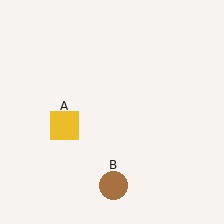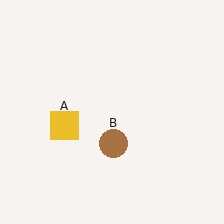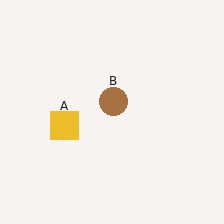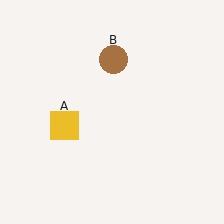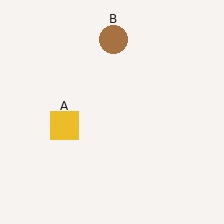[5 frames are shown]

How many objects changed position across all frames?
1 object changed position: brown circle (object B).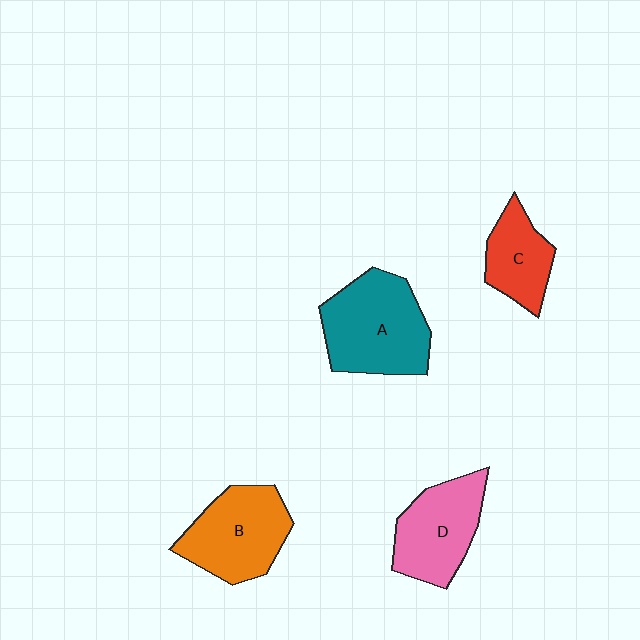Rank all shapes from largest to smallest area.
From largest to smallest: A (teal), B (orange), D (pink), C (red).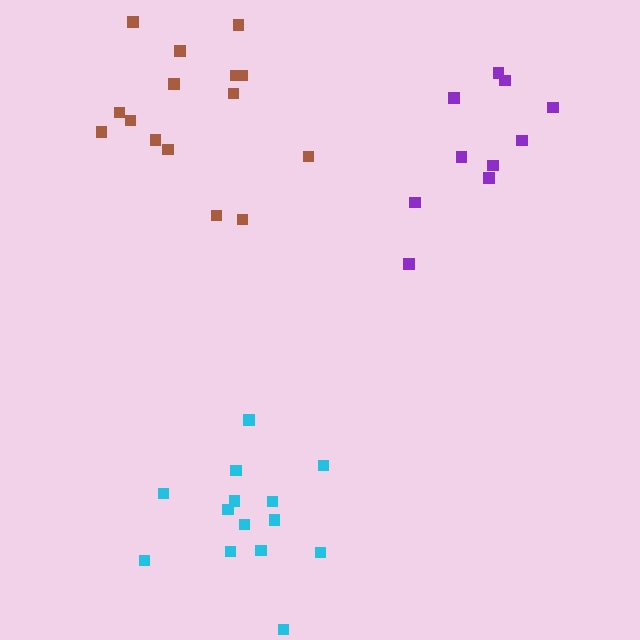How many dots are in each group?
Group 1: 14 dots, Group 2: 15 dots, Group 3: 10 dots (39 total).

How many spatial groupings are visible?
There are 3 spatial groupings.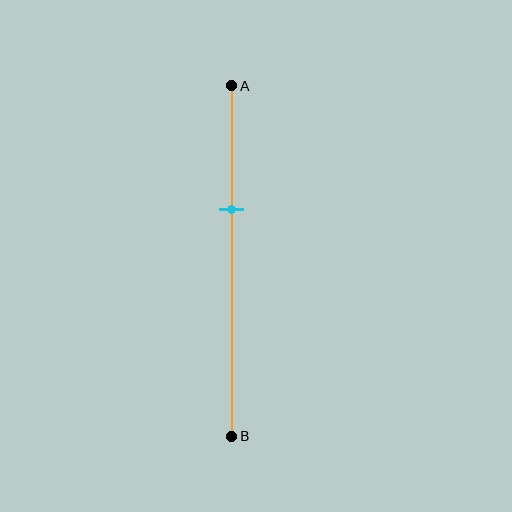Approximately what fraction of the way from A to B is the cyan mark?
The cyan mark is approximately 35% of the way from A to B.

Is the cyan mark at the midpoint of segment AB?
No, the mark is at about 35% from A, not at the 50% midpoint.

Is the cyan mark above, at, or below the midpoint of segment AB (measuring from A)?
The cyan mark is above the midpoint of segment AB.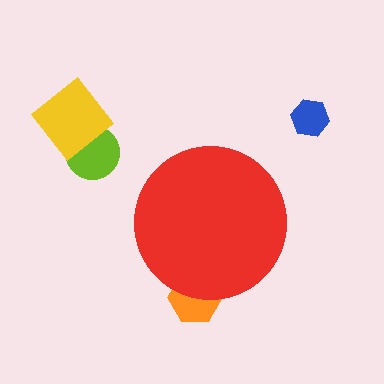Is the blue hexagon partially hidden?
No, the blue hexagon is fully visible.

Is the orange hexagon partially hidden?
Yes, the orange hexagon is partially hidden behind the red circle.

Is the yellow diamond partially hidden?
No, the yellow diamond is fully visible.